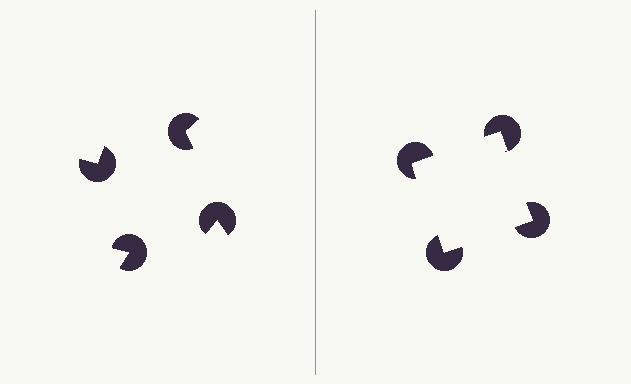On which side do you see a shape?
An illusory square appears on the right side. On the left side the wedge cuts are rotated, so no coherent shape forms.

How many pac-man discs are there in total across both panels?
8 — 4 on each side.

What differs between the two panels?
The pac-man discs are positioned identically on both sides; only the wedge orientations differ. On the right they align to a square; on the left they are misaligned.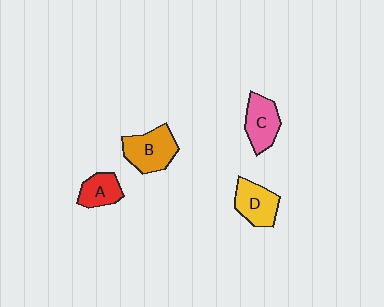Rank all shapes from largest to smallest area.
From largest to smallest: B (orange), D (yellow), C (pink), A (red).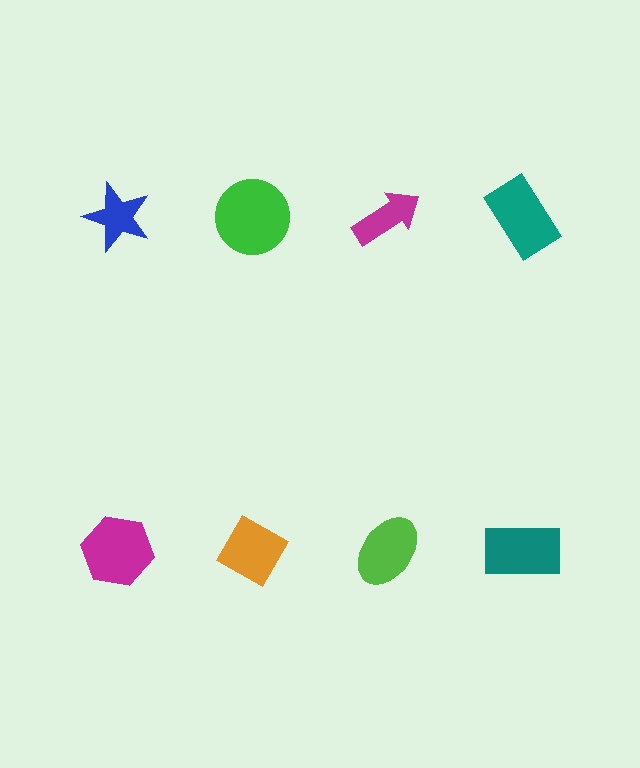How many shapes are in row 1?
4 shapes.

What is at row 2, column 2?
An orange diamond.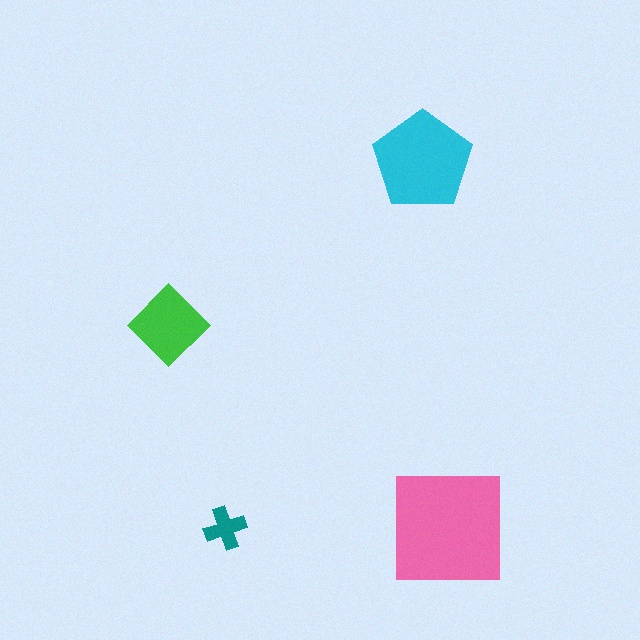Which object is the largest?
The pink square.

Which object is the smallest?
The teal cross.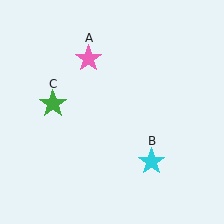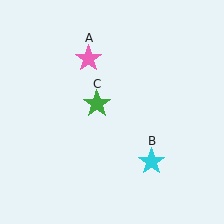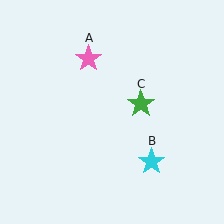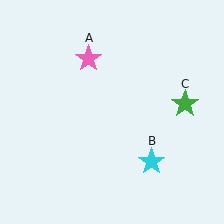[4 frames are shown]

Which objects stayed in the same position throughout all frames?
Pink star (object A) and cyan star (object B) remained stationary.